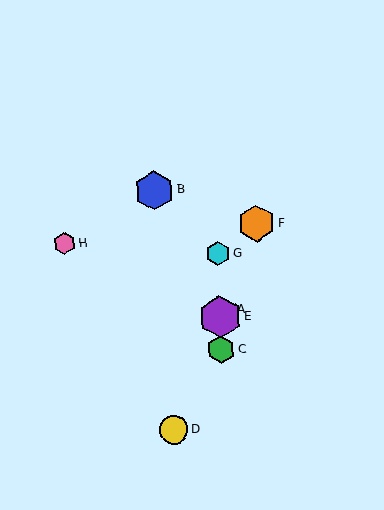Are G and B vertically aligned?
No, G is at x≈218 and B is at x≈154.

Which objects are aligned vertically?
Objects A, C, E, G are aligned vertically.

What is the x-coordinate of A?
Object A is at x≈220.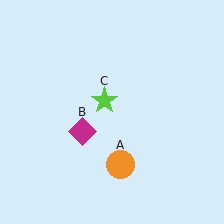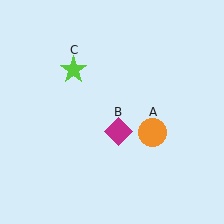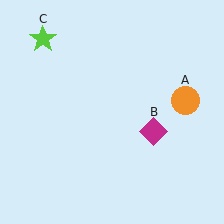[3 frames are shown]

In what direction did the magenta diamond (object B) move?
The magenta diamond (object B) moved right.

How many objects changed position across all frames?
3 objects changed position: orange circle (object A), magenta diamond (object B), lime star (object C).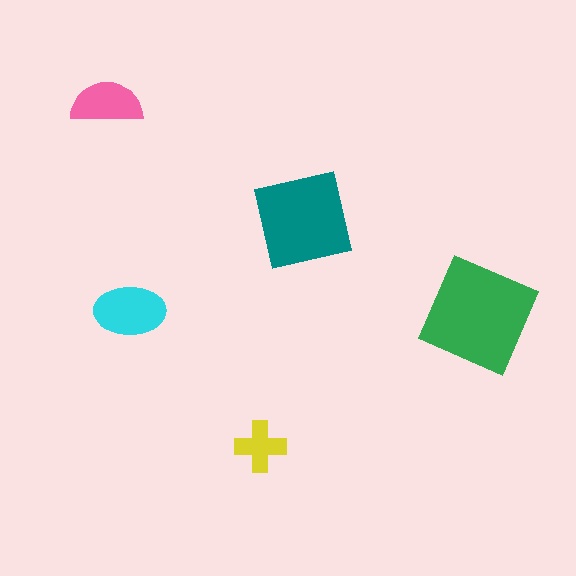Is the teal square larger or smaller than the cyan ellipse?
Larger.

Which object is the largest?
The green square.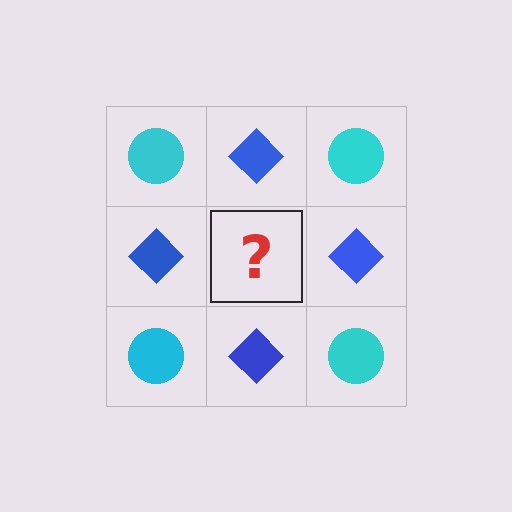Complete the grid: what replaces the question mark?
The question mark should be replaced with a cyan circle.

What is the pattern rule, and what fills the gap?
The rule is that it alternates cyan circle and blue diamond in a checkerboard pattern. The gap should be filled with a cyan circle.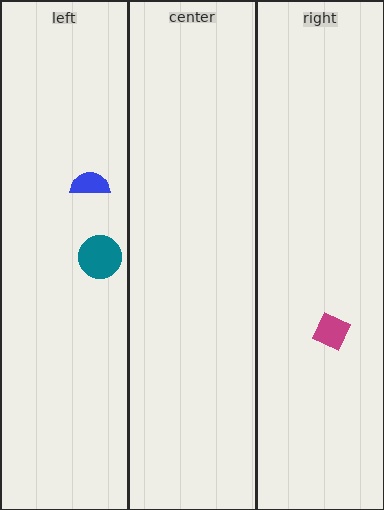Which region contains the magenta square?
The right region.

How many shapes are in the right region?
1.